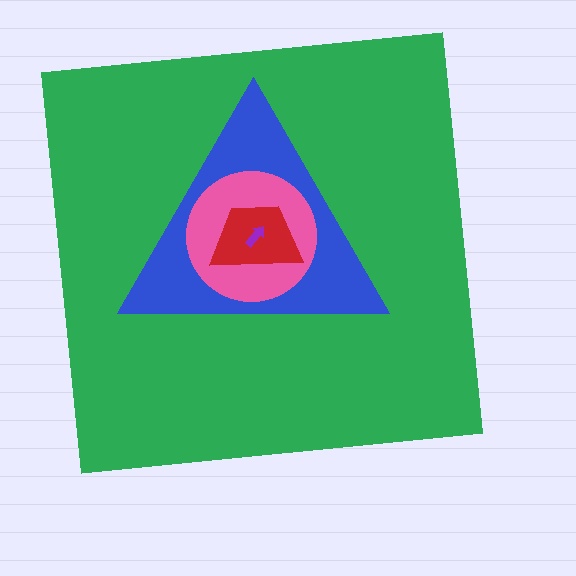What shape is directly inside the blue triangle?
The pink circle.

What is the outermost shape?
The green square.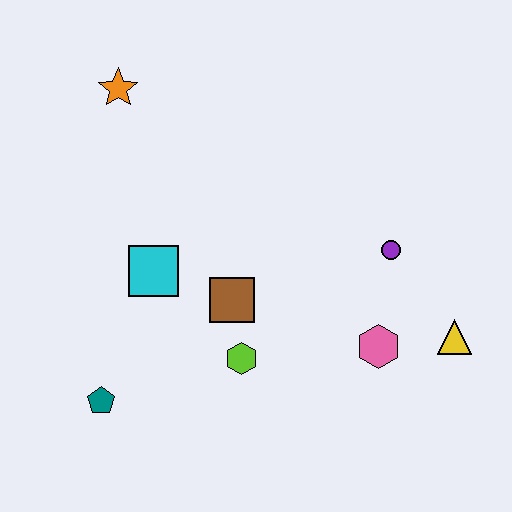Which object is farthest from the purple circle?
The teal pentagon is farthest from the purple circle.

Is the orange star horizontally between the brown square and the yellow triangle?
No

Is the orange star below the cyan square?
No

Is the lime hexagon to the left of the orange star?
No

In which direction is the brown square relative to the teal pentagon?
The brown square is to the right of the teal pentagon.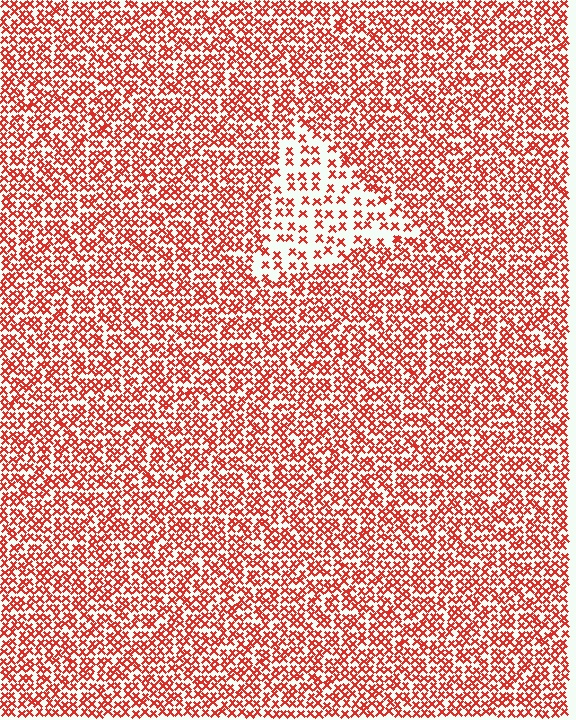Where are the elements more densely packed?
The elements are more densely packed outside the triangle boundary.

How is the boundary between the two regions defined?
The boundary is defined by a change in element density (approximately 2.2x ratio). All elements are the same color, size, and shape.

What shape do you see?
I see a triangle.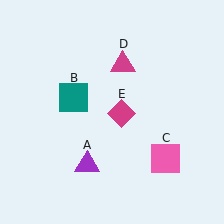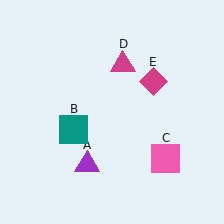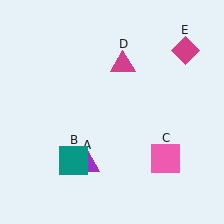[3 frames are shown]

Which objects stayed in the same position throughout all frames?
Purple triangle (object A) and pink square (object C) and magenta triangle (object D) remained stationary.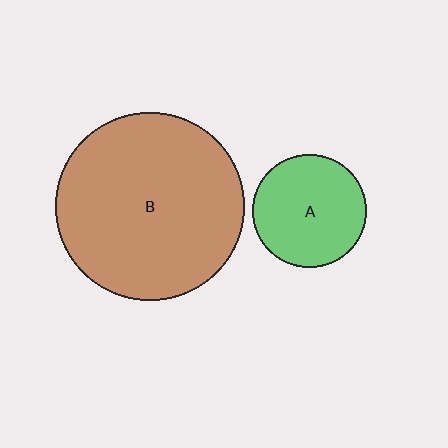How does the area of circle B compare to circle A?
Approximately 2.7 times.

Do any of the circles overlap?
No, none of the circles overlap.